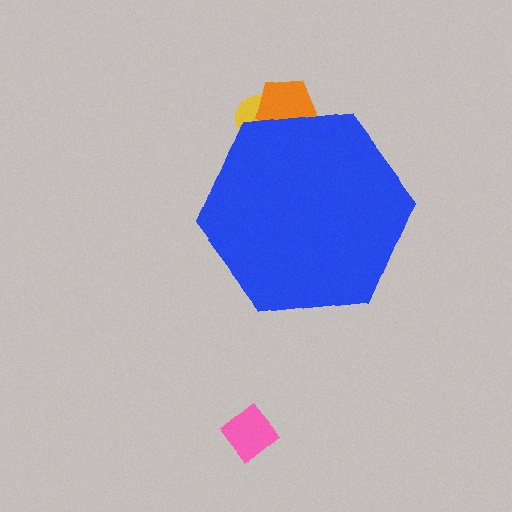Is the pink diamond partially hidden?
No, the pink diamond is fully visible.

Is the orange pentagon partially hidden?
Yes, the orange pentagon is partially hidden behind the blue hexagon.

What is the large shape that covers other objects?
A blue hexagon.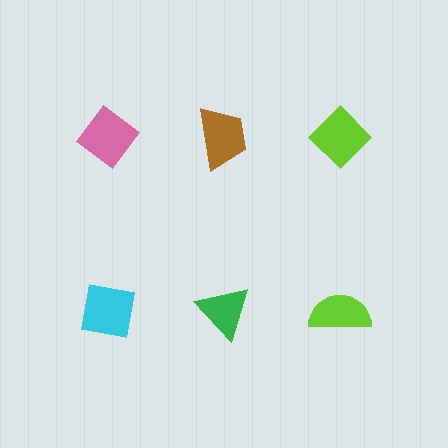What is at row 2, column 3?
A lime semicircle.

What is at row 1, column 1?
A pink diamond.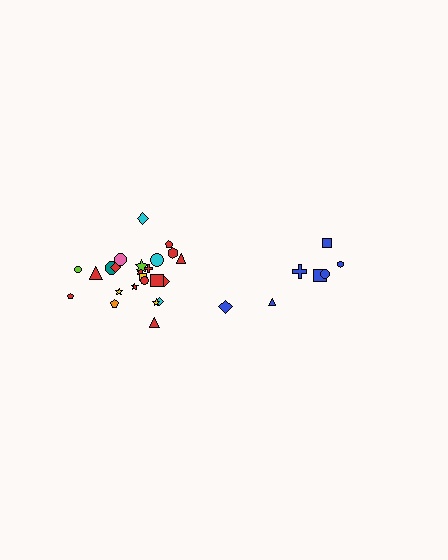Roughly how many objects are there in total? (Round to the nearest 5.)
Roughly 30 objects in total.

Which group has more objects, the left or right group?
The left group.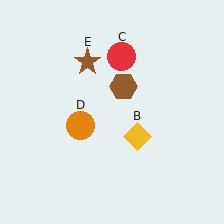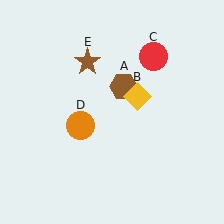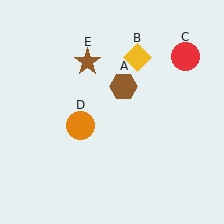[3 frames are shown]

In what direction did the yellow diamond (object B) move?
The yellow diamond (object B) moved up.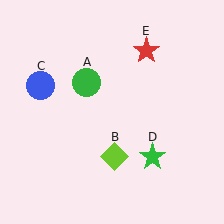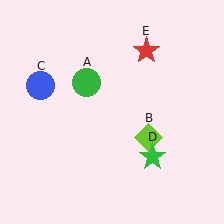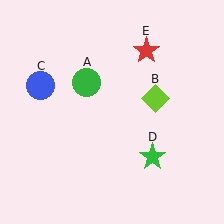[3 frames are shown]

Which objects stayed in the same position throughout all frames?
Green circle (object A) and blue circle (object C) and green star (object D) and red star (object E) remained stationary.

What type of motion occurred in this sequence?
The lime diamond (object B) rotated counterclockwise around the center of the scene.